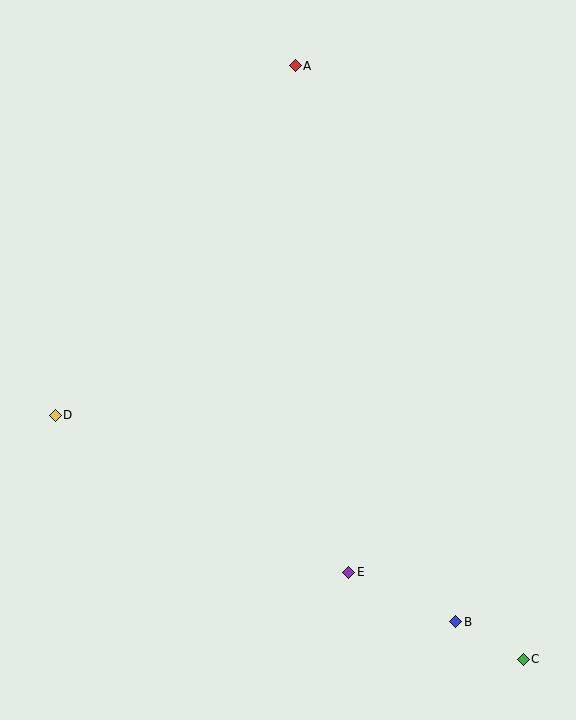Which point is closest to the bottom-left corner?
Point D is closest to the bottom-left corner.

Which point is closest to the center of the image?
Point E at (349, 572) is closest to the center.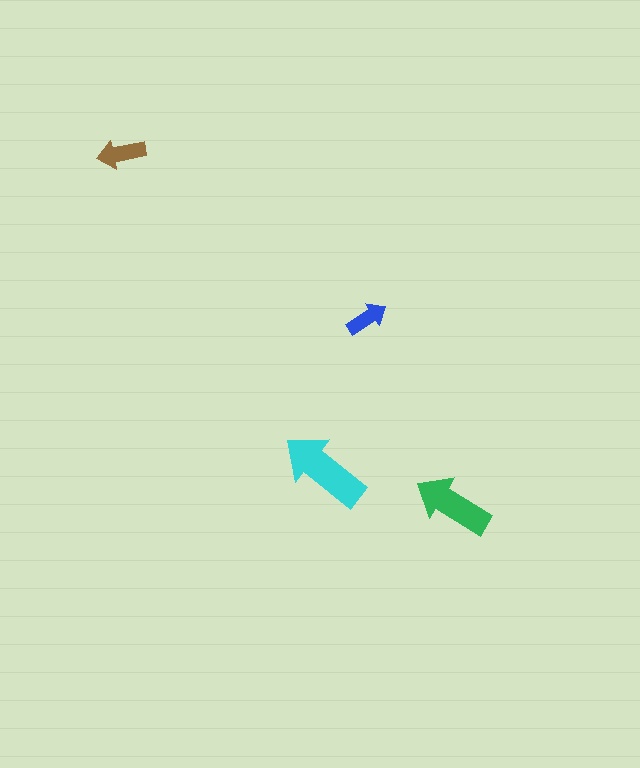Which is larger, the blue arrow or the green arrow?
The green one.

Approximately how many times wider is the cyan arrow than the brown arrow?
About 2 times wider.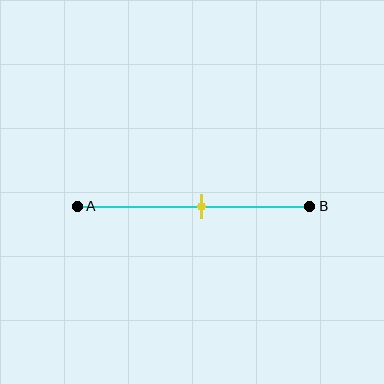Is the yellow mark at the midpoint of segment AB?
No, the mark is at about 55% from A, not at the 50% midpoint.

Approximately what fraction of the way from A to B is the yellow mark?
The yellow mark is approximately 55% of the way from A to B.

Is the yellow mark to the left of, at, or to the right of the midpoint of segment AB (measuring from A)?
The yellow mark is to the right of the midpoint of segment AB.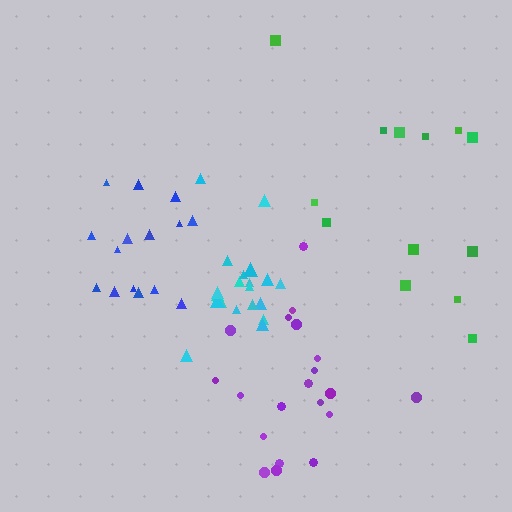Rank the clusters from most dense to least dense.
cyan, blue, purple, green.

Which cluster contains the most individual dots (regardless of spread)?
Purple (20).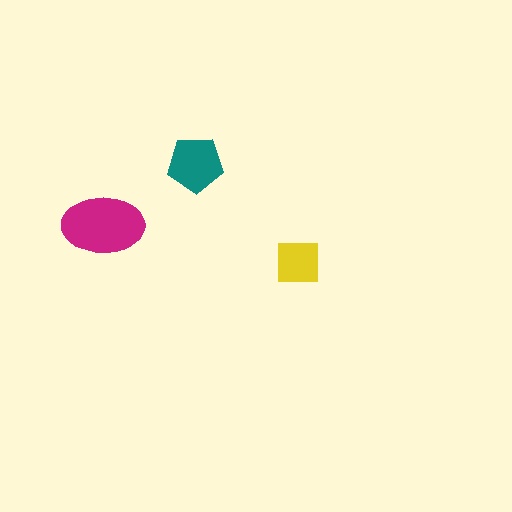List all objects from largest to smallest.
The magenta ellipse, the teal pentagon, the yellow square.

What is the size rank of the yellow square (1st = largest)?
3rd.